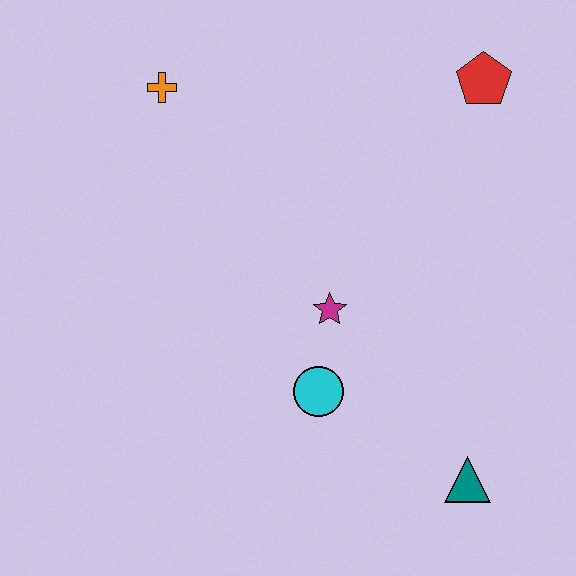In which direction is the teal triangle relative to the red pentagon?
The teal triangle is below the red pentagon.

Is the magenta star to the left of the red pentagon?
Yes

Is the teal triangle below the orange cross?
Yes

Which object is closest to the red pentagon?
The magenta star is closest to the red pentagon.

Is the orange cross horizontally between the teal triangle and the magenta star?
No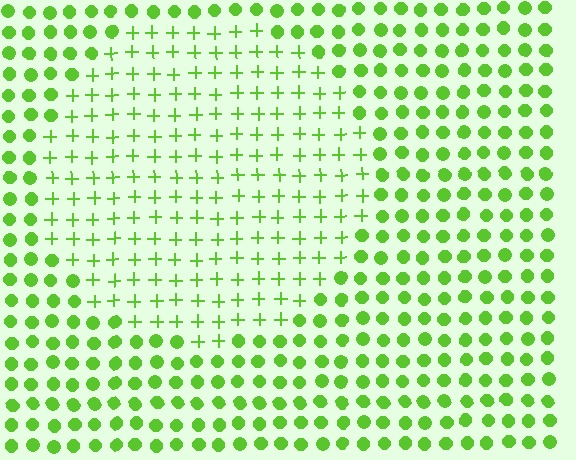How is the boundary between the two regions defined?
The boundary is defined by a change in element shape: plus signs inside vs. circles outside. All elements share the same color and spacing.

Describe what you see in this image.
The image is filled with small lime elements arranged in a uniform grid. A circle-shaped region contains plus signs, while the surrounding area contains circles. The boundary is defined purely by the change in element shape.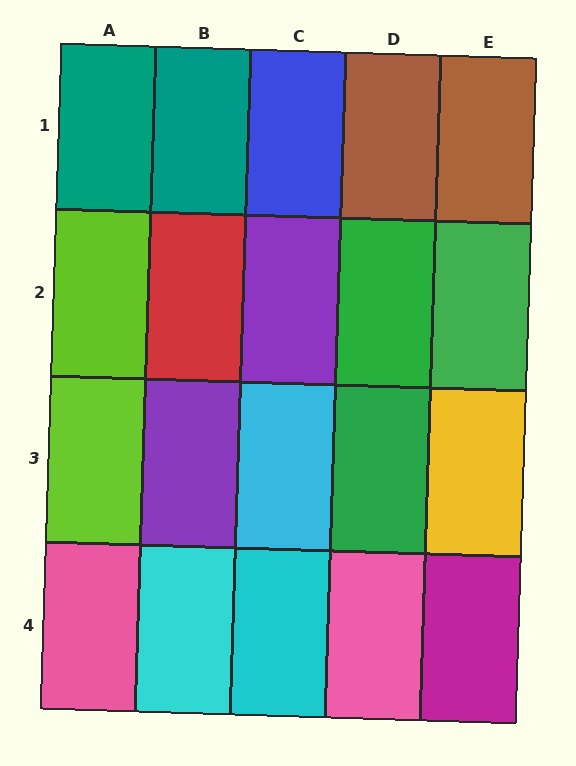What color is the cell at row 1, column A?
Teal.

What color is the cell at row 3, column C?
Cyan.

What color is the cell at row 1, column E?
Brown.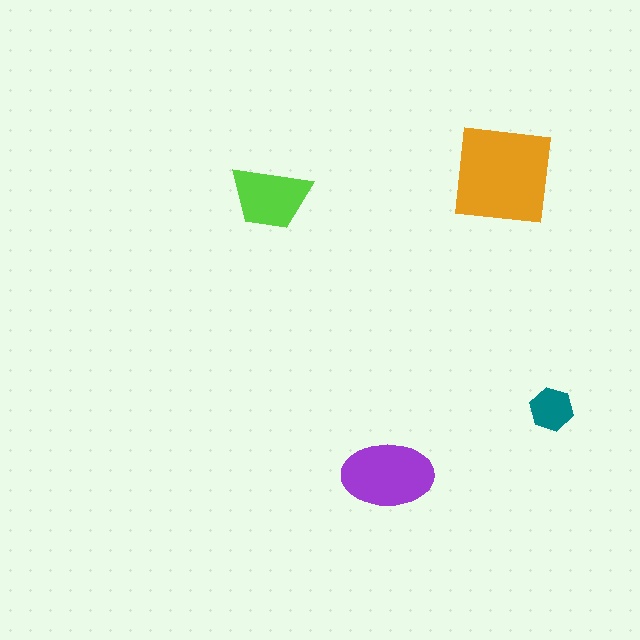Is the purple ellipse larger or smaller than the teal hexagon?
Larger.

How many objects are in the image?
There are 4 objects in the image.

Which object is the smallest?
The teal hexagon.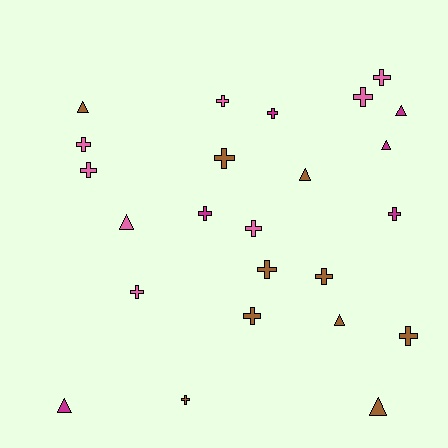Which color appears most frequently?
Brown, with 10 objects.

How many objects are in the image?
There are 24 objects.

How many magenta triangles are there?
There are 3 magenta triangles.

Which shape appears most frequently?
Cross, with 16 objects.